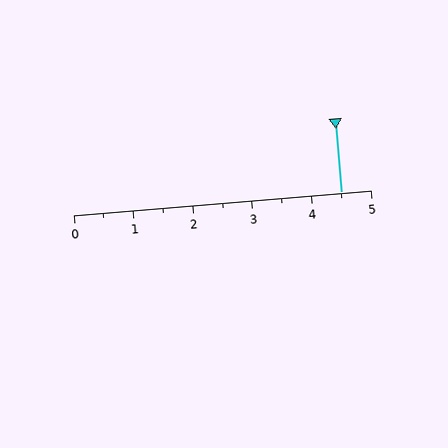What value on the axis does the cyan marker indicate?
The marker indicates approximately 4.5.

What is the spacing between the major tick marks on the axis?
The major ticks are spaced 1 apart.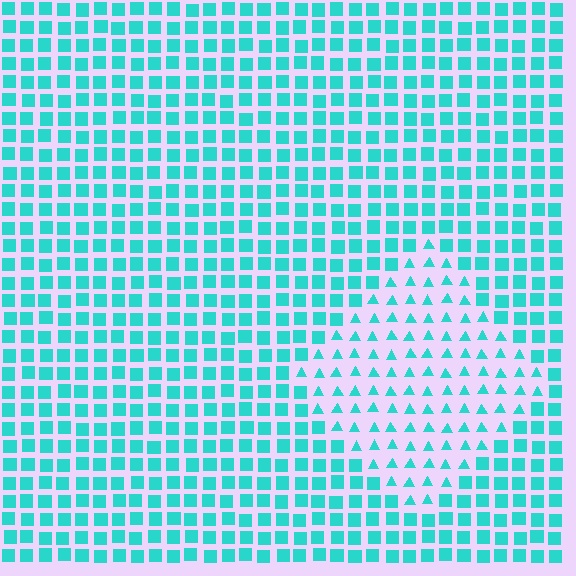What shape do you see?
I see a diamond.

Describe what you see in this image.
The image is filled with small cyan elements arranged in a uniform grid. A diamond-shaped region contains triangles, while the surrounding area contains squares. The boundary is defined purely by the change in element shape.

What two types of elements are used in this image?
The image uses triangles inside the diamond region and squares outside it.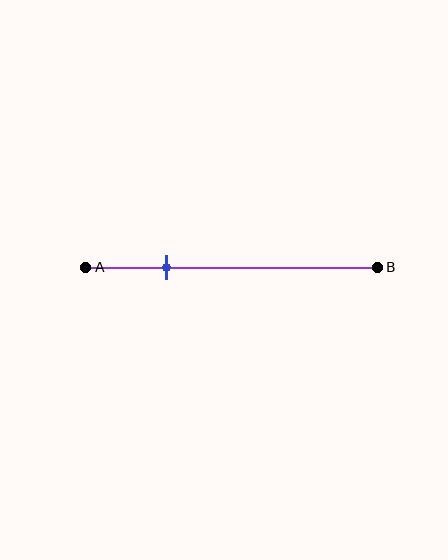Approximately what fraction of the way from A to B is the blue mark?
The blue mark is approximately 30% of the way from A to B.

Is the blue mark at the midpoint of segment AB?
No, the mark is at about 30% from A, not at the 50% midpoint.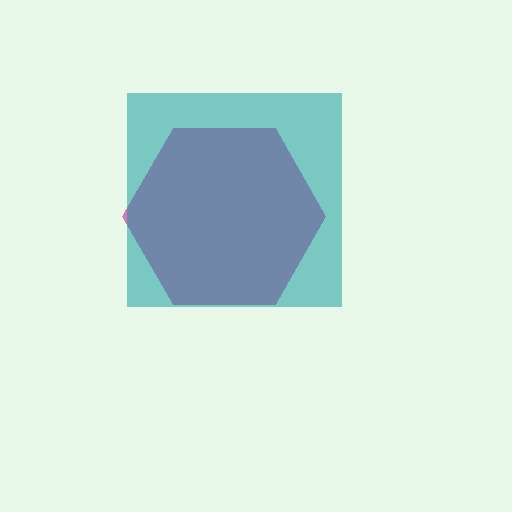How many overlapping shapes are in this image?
There are 2 overlapping shapes in the image.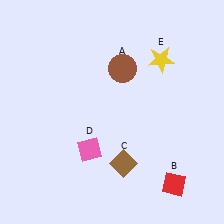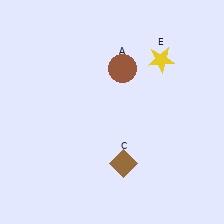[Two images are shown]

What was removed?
The pink diamond (D), the red diamond (B) were removed in Image 2.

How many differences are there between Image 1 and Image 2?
There are 2 differences between the two images.